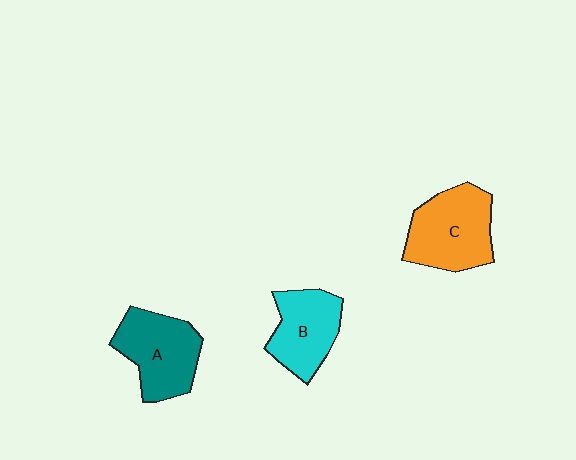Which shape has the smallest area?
Shape B (cyan).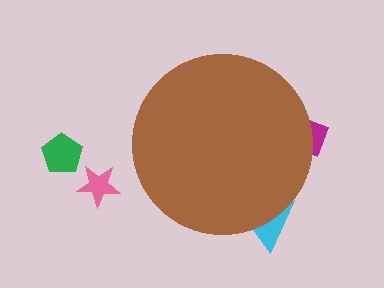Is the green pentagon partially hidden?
No, the green pentagon is fully visible.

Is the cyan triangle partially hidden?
Yes, the cyan triangle is partially hidden behind the brown circle.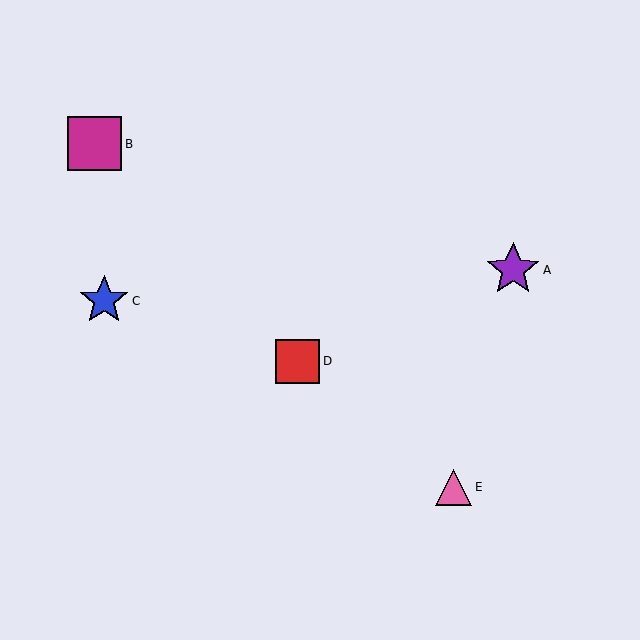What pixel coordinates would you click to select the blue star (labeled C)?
Click at (104, 301) to select the blue star C.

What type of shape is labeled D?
Shape D is a red square.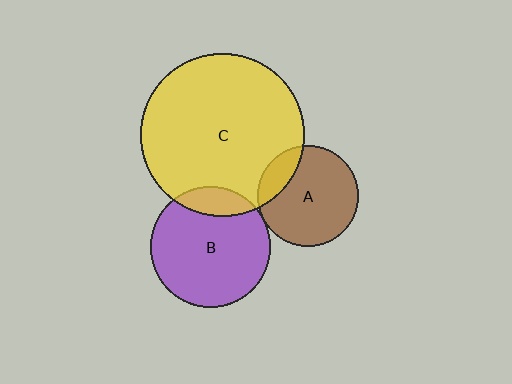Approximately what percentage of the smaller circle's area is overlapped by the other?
Approximately 15%.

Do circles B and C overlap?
Yes.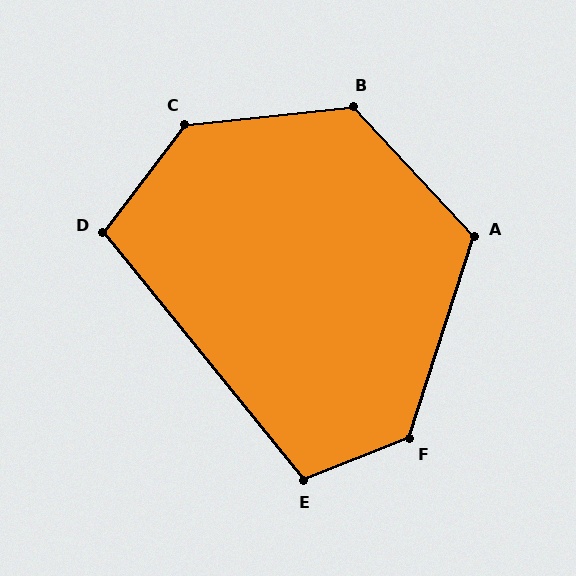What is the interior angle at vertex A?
Approximately 119 degrees (obtuse).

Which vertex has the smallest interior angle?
D, at approximately 104 degrees.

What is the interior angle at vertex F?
Approximately 129 degrees (obtuse).